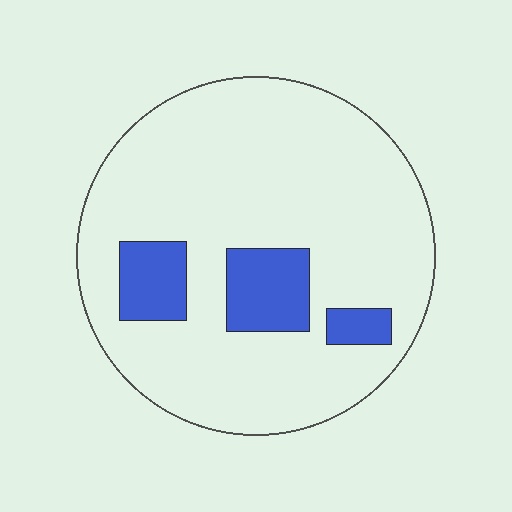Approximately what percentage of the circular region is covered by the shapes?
Approximately 15%.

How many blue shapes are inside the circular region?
3.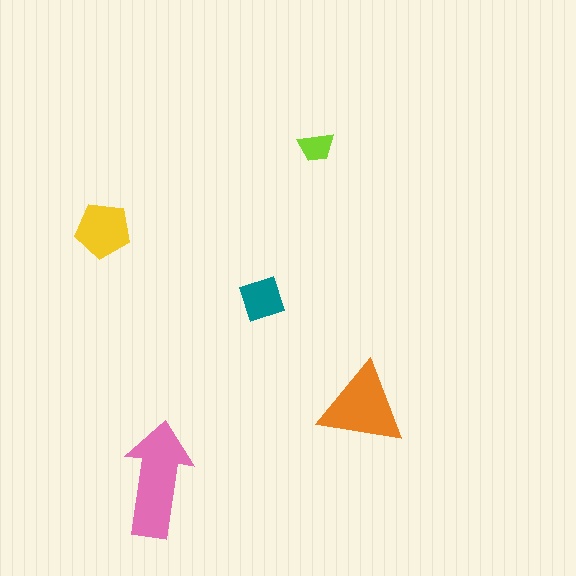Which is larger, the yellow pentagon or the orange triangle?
The orange triangle.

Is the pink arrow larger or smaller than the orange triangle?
Larger.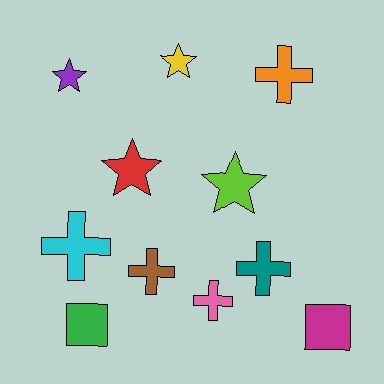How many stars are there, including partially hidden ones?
There are 4 stars.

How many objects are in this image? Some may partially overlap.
There are 11 objects.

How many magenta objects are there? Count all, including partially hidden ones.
There is 1 magenta object.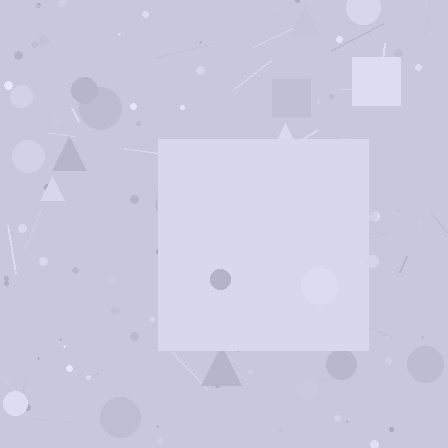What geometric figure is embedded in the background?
A square is embedded in the background.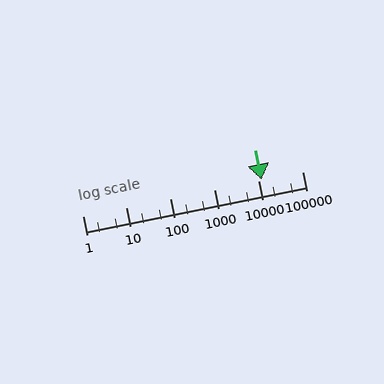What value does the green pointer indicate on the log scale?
The pointer indicates approximately 12000.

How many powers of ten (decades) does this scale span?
The scale spans 5 decades, from 1 to 100000.